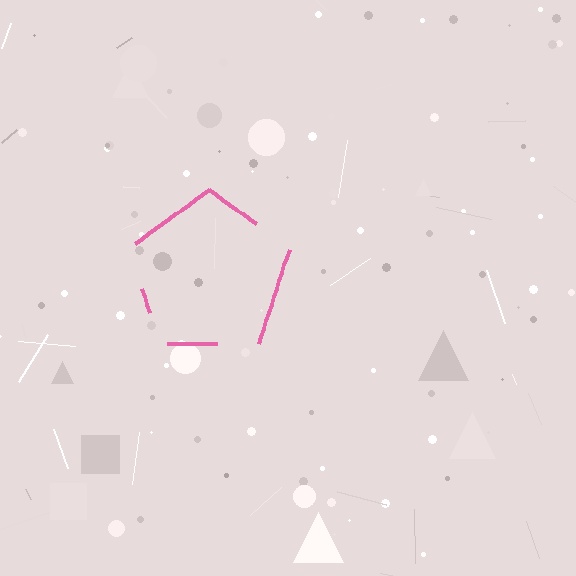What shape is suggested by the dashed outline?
The dashed outline suggests a pentagon.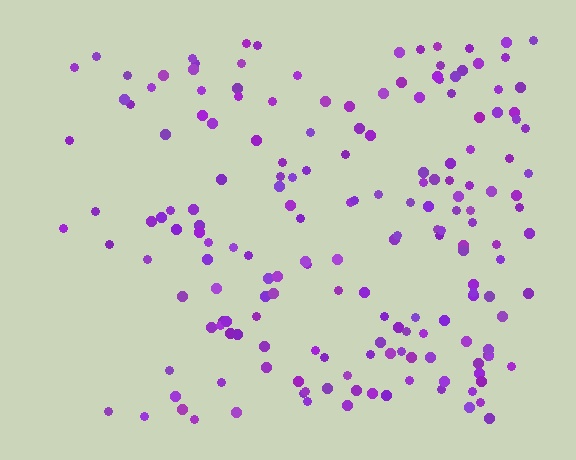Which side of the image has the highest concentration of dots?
The right.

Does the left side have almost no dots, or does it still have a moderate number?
Still a moderate number, just noticeably fewer than the right.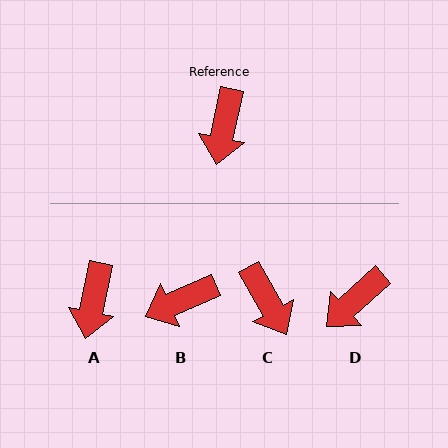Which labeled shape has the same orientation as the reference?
A.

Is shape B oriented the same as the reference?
No, it is off by about 55 degrees.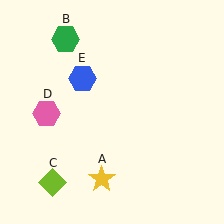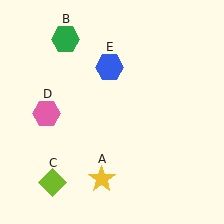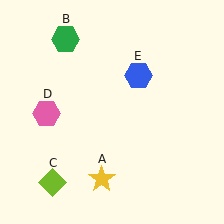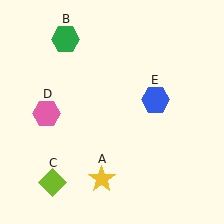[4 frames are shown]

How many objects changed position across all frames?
1 object changed position: blue hexagon (object E).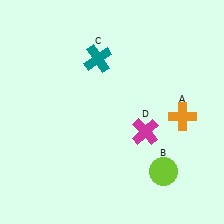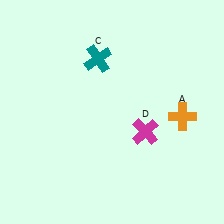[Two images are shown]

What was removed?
The lime circle (B) was removed in Image 2.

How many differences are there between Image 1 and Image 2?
There is 1 difference between the two images.